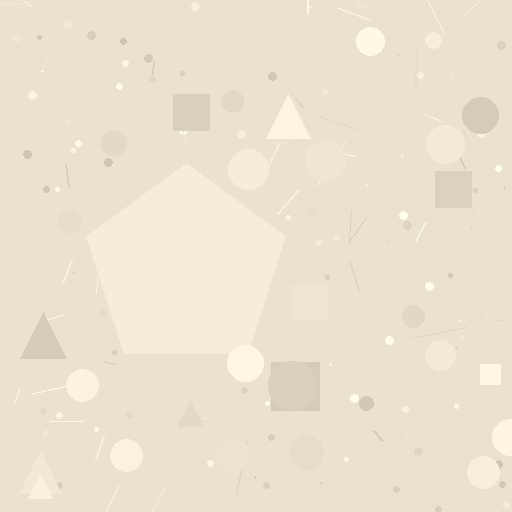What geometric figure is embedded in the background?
A pentagon is embedded in the background.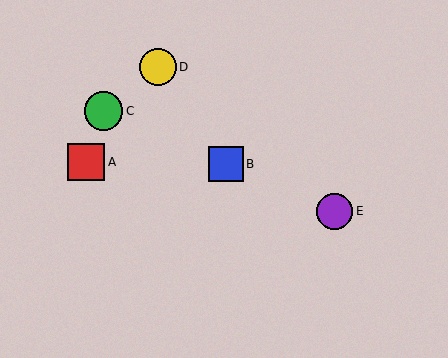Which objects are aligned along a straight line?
Objects B, C, E are aligned along a straight line.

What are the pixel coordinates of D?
Object D is at (158, 67).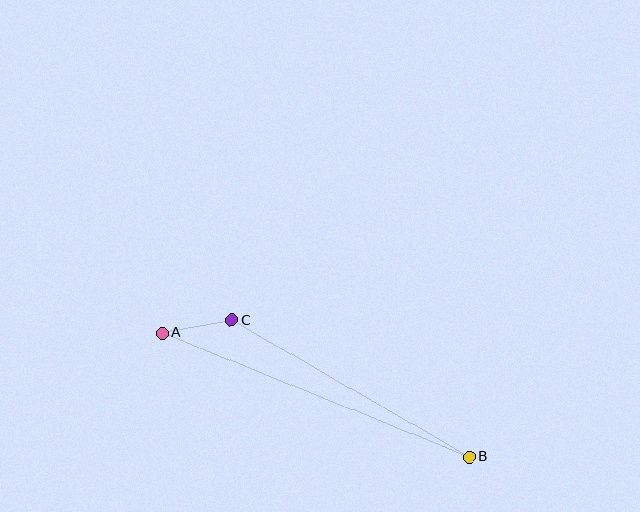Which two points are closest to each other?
Points A and C are closest to each other.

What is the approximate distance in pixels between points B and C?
The distance between B and C is approximately 274 pixels.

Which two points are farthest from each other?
Points A and B are farthest from each other.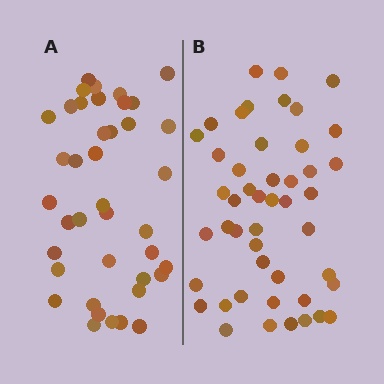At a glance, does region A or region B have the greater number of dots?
Region B (the right region) has more dots.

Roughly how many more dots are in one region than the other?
Region B has roughly 8 or so more dots than region A.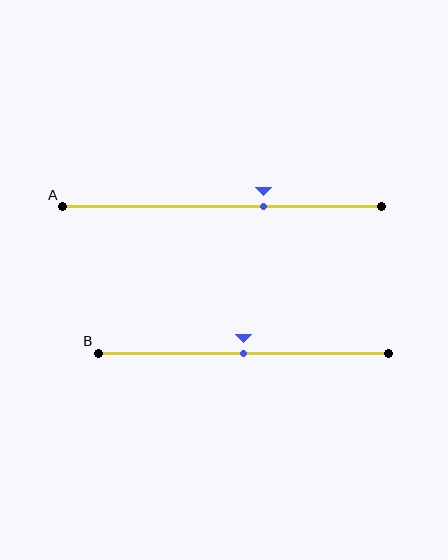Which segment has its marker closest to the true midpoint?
Segment B has its marker closest to the true midpoint.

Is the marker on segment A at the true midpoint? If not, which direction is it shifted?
No, the marker on segment A is shifted to the right by about 13% of the segment length.